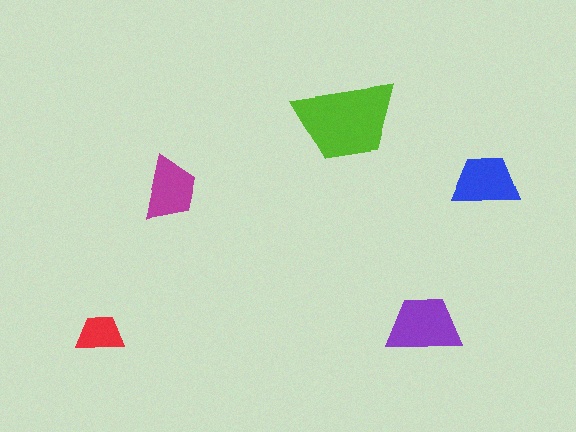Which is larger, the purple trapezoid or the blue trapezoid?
The purple one.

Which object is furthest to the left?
The red trapezoid is leftmost.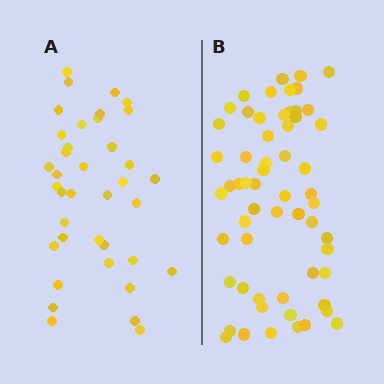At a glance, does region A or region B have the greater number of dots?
Region B (the right region) has more dots.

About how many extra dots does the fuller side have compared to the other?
Region B has approximately 20 more dots than region A.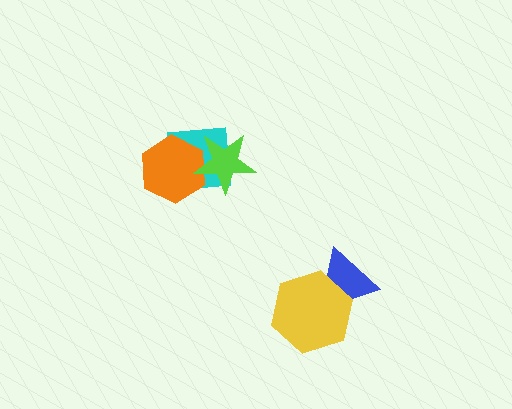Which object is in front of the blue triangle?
The yellow hexagon is in front of the blue triangle.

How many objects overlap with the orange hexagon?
2 objects overlap with the orange hexagon.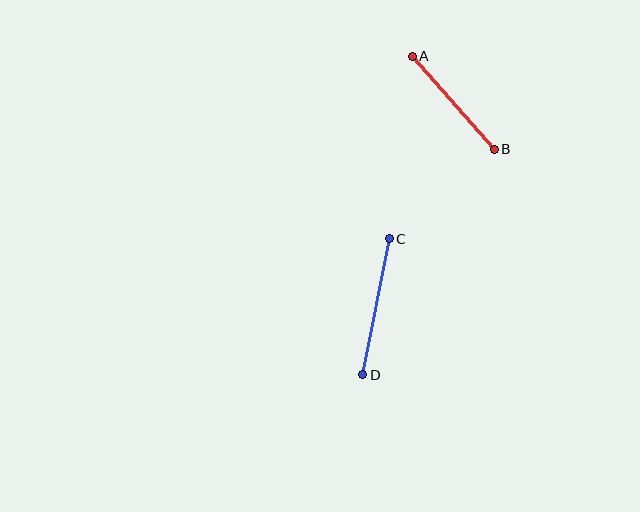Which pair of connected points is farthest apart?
Points C and D are farthest apart.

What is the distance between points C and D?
The distance is approximately 138 pixels.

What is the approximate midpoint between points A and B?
The midpoint is at approximately (453, 103) pixels.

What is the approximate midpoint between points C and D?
The midpoint is at approximately (376, 307) pixels.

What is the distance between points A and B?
The distance is approximately 124 pixels.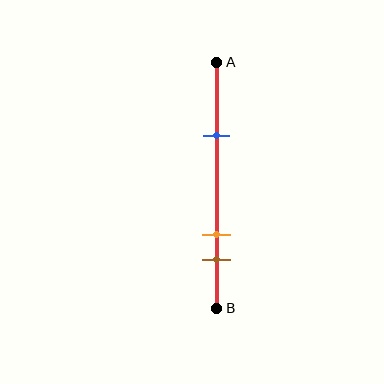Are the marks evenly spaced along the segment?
No, the marks are not evenly spaced.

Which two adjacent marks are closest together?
The orange and brown marks are the closest adjacent pair.